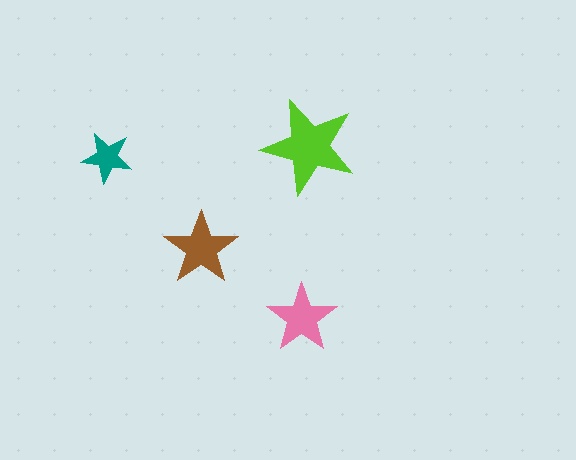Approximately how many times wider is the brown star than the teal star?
About 1.5 times wider.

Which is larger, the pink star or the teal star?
The pink one.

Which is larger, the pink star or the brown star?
The brown one.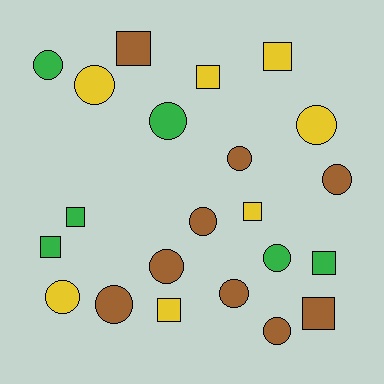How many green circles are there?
There are 3 green circles.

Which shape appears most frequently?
Circle, with 13 objects.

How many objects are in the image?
There are 22 objects.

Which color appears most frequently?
Brown, with 9 objects.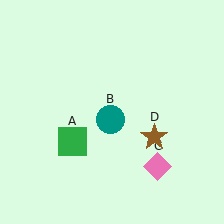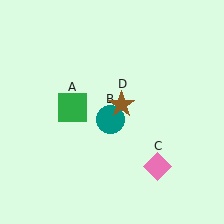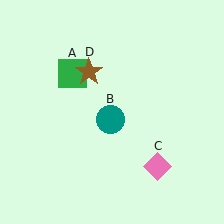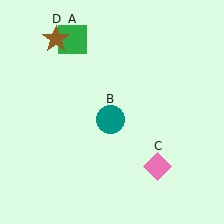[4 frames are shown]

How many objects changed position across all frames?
2 objects changed position: green square (object A), brown star (object D).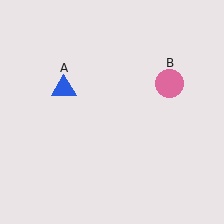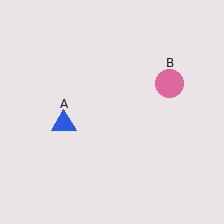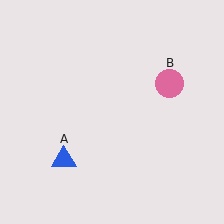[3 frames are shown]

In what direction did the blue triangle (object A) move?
The blue triangle (object A) moved down.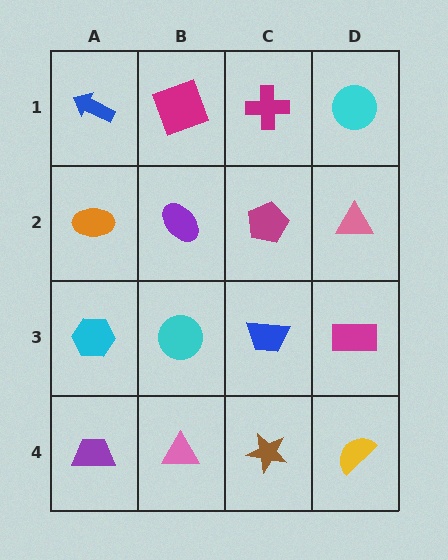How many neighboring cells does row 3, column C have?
4.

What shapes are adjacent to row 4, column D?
A magenta rectangle (row 3, column D), a brown star (row 4, column C).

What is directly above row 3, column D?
A pink triangle.